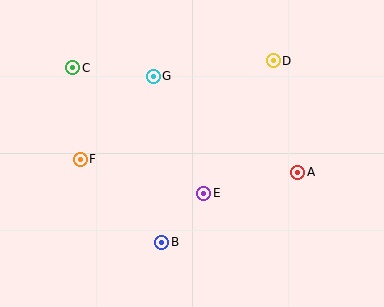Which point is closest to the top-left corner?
Point C is closest to the top-left corner.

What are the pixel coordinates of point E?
Point E is at (204, 193).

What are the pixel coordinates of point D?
Point D is at (273, 61).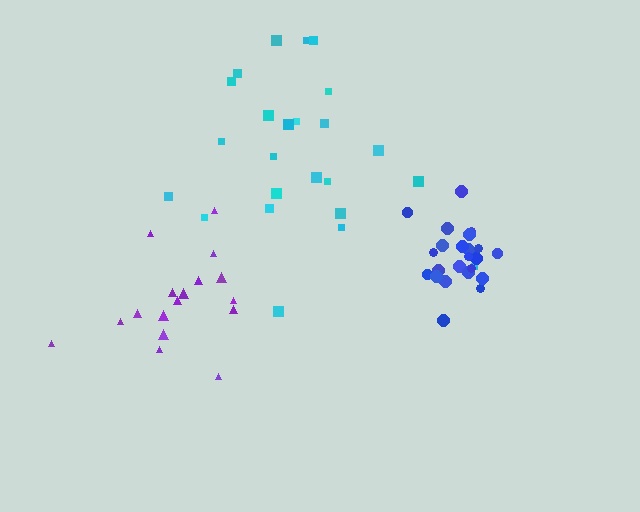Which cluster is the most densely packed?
Blue.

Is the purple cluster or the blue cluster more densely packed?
Blue.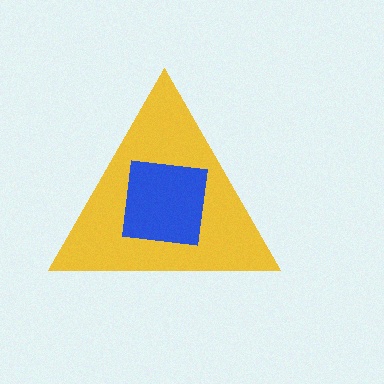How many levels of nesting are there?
2.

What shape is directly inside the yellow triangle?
The blue square.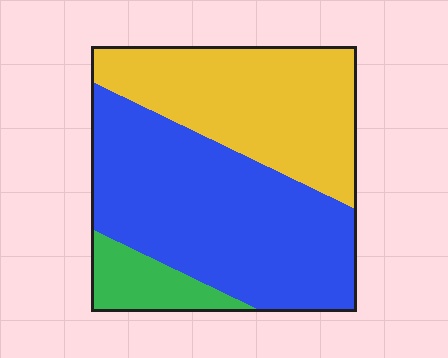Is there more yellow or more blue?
Blue.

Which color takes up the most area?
Blue, at roughly 50%.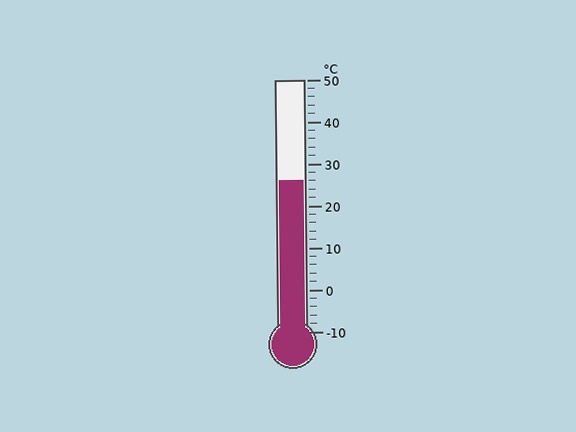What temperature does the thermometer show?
The thermometer shows approximately 26°C.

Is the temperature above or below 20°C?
The temperature is above 20°C.